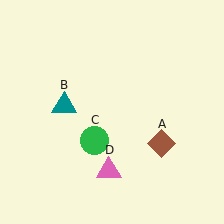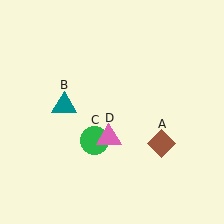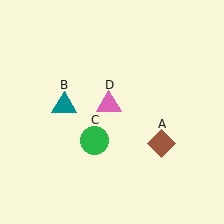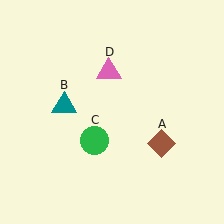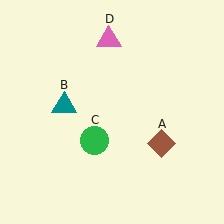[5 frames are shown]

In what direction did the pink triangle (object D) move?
The pink triangle (object D) moved up.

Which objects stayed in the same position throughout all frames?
Brown diamond (object A) and teal triangle (object B) and green circle (object C) remained stationary.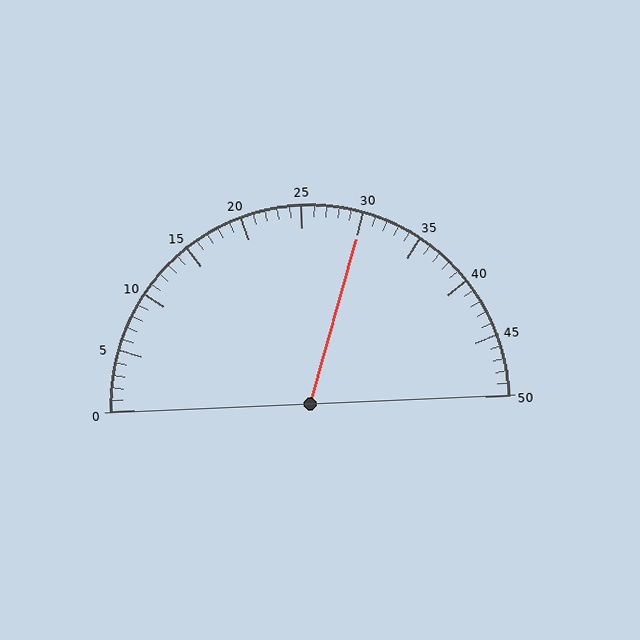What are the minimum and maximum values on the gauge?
The gauge ranges from 0 to 50.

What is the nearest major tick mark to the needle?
The nearest major tick mark is 30.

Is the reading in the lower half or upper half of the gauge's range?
The reading is in the upper half of the range (0 to 50).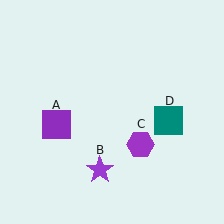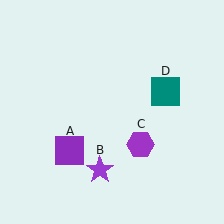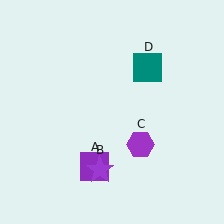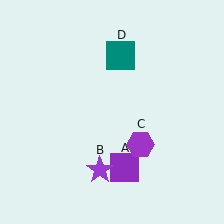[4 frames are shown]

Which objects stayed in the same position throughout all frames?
Purple star (object B) and purple hexagon (object C) remained stationary.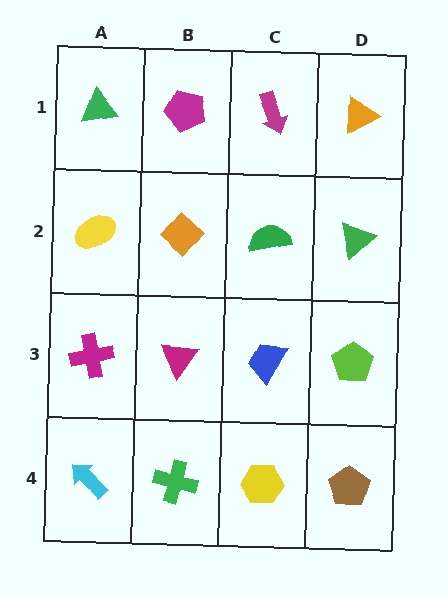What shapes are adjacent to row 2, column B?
A magenta pentagon (row 1, column B), a magenta triangle (row 3, column B), a yellow ellipse (row 2, column A), a green semicircle (row 2, column C).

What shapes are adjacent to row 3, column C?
A green semicircle (row 2, column C), a yellow hexagon (row 4, column C), a magenta triangle (row 3, column B), a lime pentagon (row 3, column D).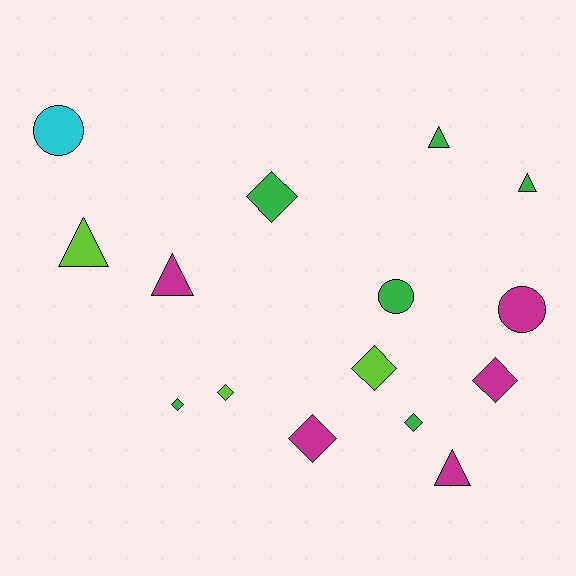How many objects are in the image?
There are 15 objects.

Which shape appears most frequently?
Diamond, with 7 objects.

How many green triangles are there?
There are 2 green triangles.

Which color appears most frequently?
Green, with 6 objects.